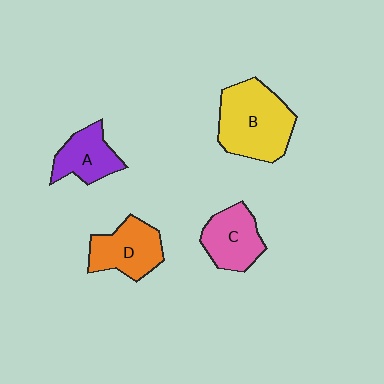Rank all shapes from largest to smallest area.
From largest to smallest: B (yellow), D (orange), C (pink), A (purple).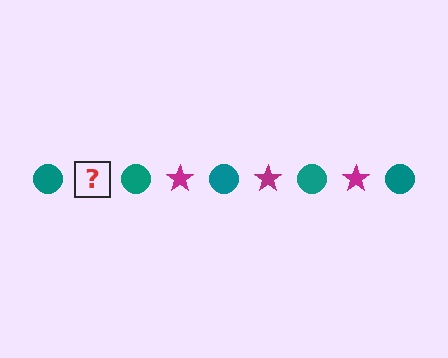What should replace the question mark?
The question mark should be replaced with a magenta star.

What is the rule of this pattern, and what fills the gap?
The rule is that the pattern alternates between teal circle and magenta star. The gap should be filled with a magenta star.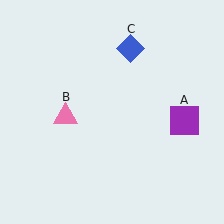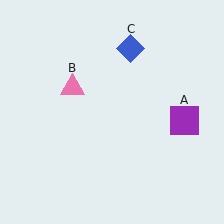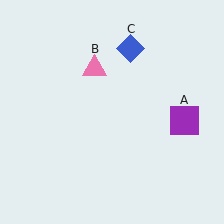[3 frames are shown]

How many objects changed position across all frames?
1 object changed position: pink triangle (object B).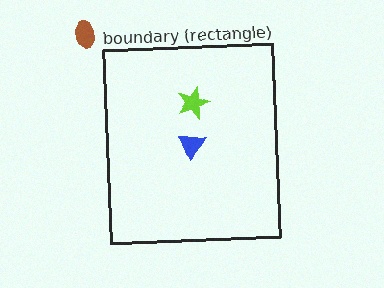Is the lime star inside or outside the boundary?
Inside.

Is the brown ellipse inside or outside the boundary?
Outside.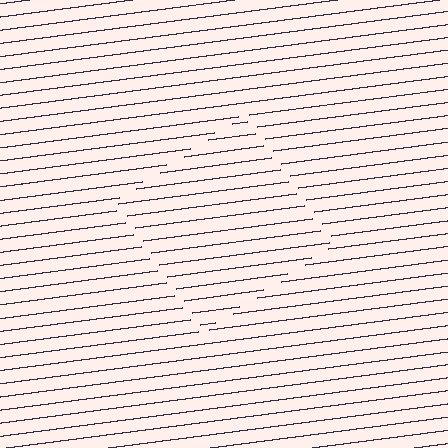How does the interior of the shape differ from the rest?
The interior of the shape contains the same grating, shifted by half a period — the contour is defined by the phase discontinuity where line-ends from the inner and outer gratings abut.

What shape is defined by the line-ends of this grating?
An illusory square. The interior of the shape contains the same grating, shifted by half a period — the contour is defined by the phase discontinuity where line-ends from the inner and outer gratings abut.